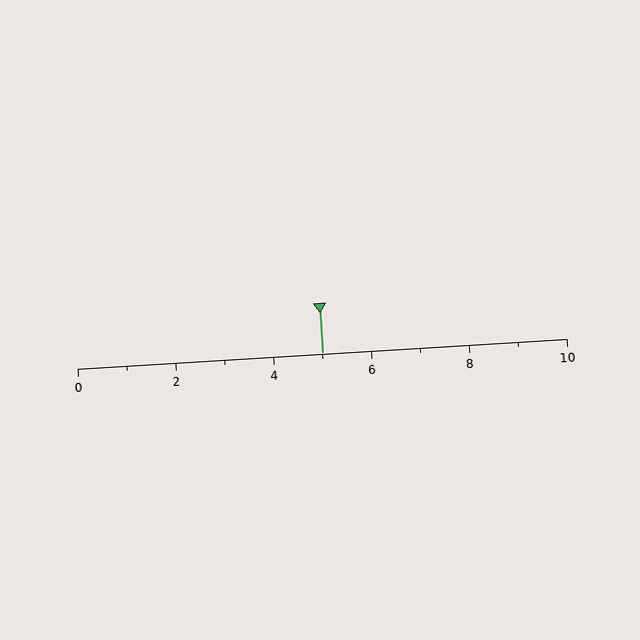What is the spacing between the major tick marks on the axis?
The major ticks are spaced 2 apart.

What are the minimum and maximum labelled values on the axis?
The axis runs from 0 to 10.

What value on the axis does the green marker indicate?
The marker indicates approximately 5.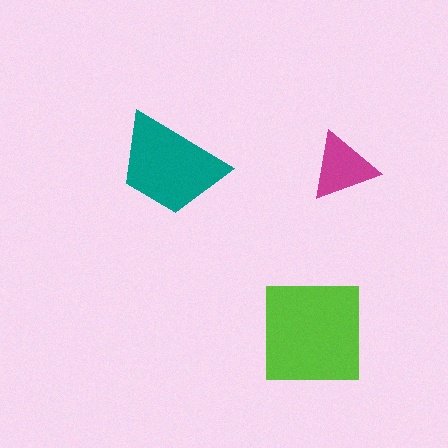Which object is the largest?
The lime square.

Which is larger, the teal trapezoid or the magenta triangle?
The teal trapezoid.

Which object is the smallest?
The magenta triangle.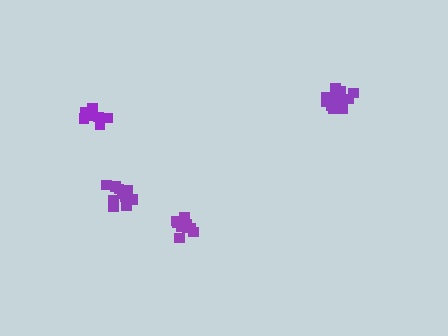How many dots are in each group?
Group 1: 11 dots, Group 2: 10 dots, Group 3: 12 dots, Group 4: 13 dots (46 total).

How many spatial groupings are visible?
There are 4 spatial groupings.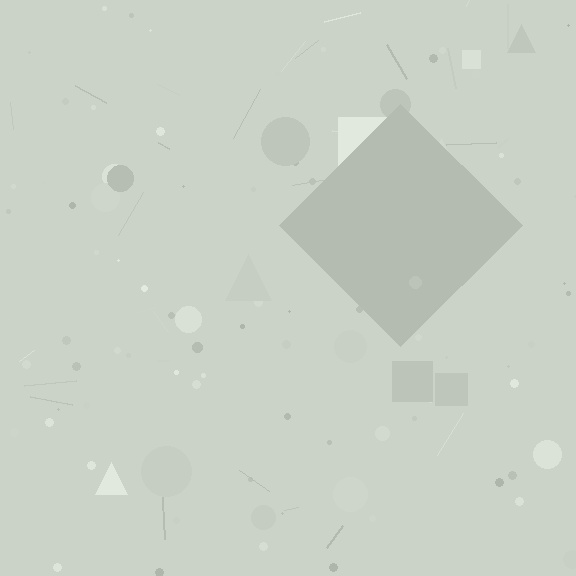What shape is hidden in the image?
A diamond is hidden in the image.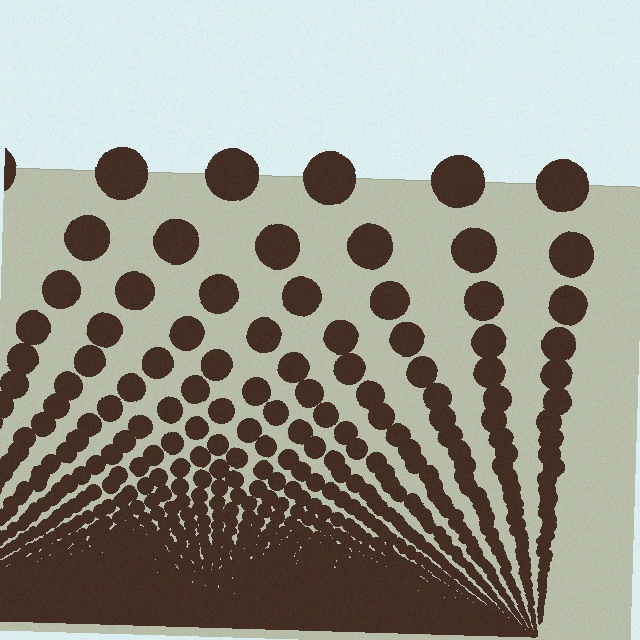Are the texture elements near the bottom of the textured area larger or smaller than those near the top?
Smaller. The gradient is inverted — elements near the bottom are smaller and denser.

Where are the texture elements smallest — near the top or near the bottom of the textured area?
Near the bottom.